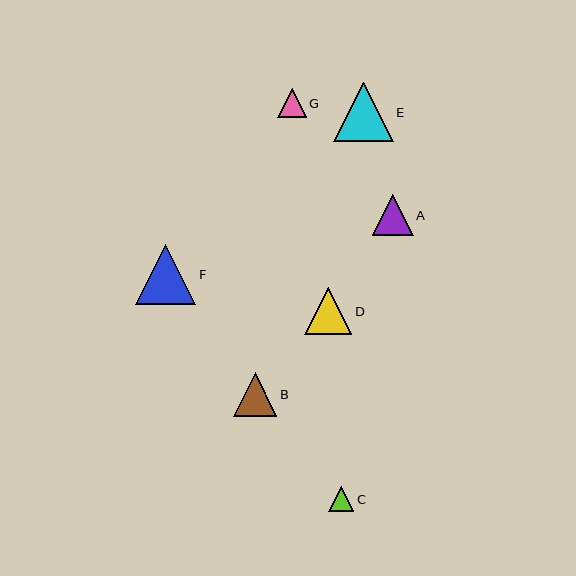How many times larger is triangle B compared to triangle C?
Triangle B is approximately 1.7 times the size of triangle C.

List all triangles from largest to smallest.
From largest to smallest: F, E, D, B, A, G, C.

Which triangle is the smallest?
Triangle C is the smallest with a size of approximately 25 pixels.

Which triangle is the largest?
Triangle F is the largest with a size of approximately 60 pixels.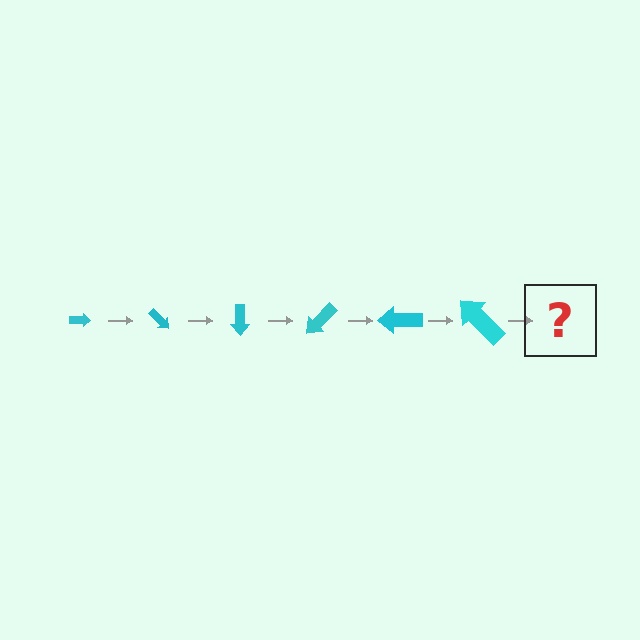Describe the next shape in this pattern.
It should be an arrow, larger than the previous one and rotated 270 degrees from the start.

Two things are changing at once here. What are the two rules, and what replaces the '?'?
The two rules are that the arrow grows larger each step and it rotates 45 degrees each step. The '?' should be an arrow, larger than the previous one and rotated 270 degrees from the start.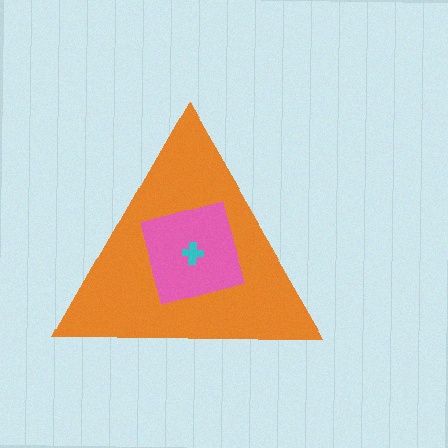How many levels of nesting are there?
3.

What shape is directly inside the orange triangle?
The pink square.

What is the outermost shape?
The orange triangle.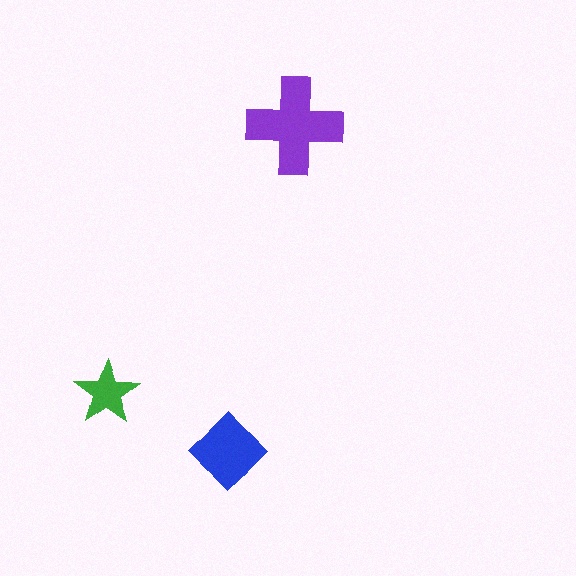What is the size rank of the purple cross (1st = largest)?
1st.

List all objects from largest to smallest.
The purple cross, the blue diamond, the green star.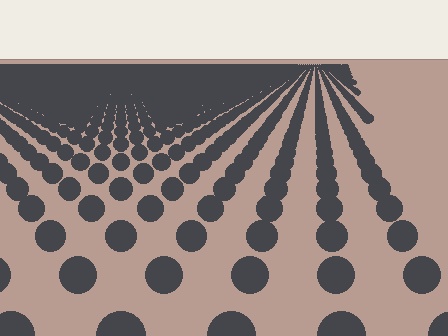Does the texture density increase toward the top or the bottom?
Density increases toward the top.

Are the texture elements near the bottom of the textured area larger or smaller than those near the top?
Larger. Near the bottom, elements are closer to the viewer and appear at a bigger on-screen size.